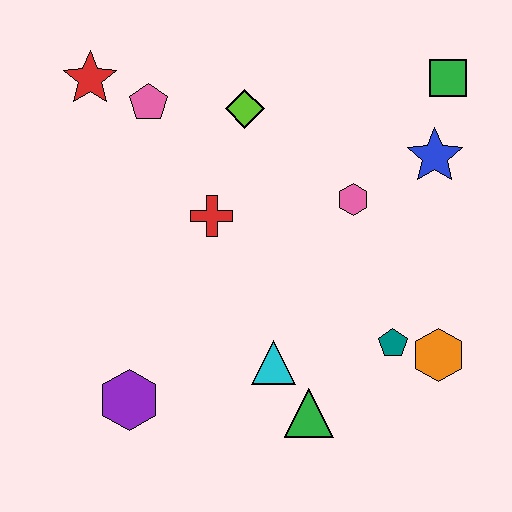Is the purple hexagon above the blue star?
No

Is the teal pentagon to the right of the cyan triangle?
Yes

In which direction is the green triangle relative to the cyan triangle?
The green triangle is below the cyan triangle.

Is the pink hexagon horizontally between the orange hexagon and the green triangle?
Yes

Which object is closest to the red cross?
The lime diamond is closest to the red cross.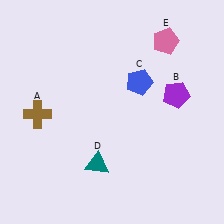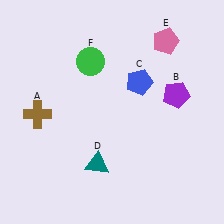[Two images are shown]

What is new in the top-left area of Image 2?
A green circle (F) was added in the top-left area of Image 2.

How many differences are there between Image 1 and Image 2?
There is 1 difference between the two images.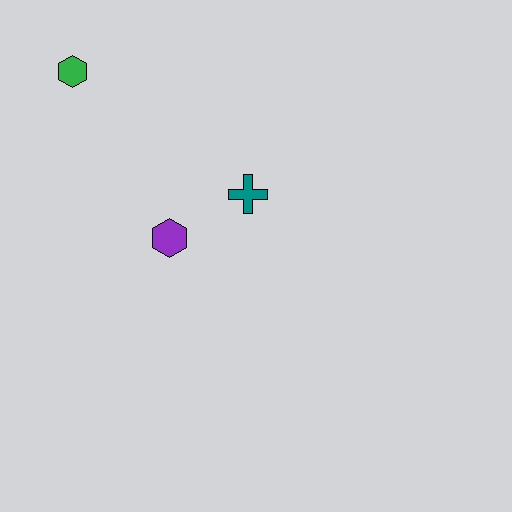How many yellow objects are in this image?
There are no yellow objects.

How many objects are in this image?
There are 3 objects.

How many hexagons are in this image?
There are 2 hexagons.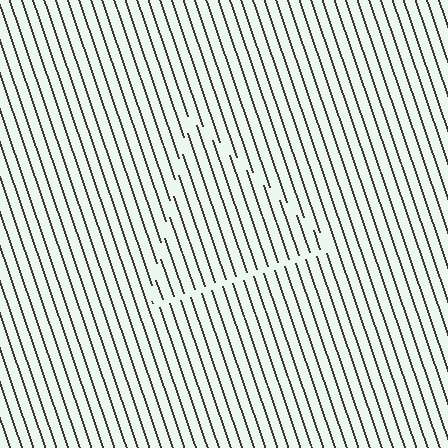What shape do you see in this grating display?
An illusory triangle. The interior of the shape contains the same grating, shifted by half a period — the contour is defined by the phase discontinuity where line-ends from the inner and outer gratings abut.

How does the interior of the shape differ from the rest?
The interior of the shape contains the same grating, shifted by half a period — the contour is defined by the phase discontinuity where line-ends from the inner and outer gratings abut.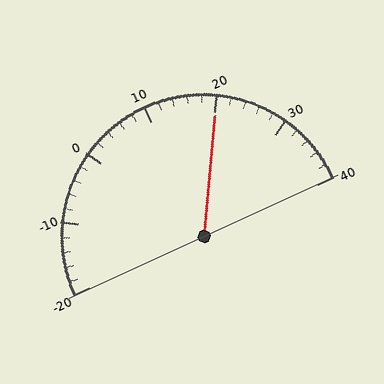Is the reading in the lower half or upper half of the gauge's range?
The reading is in the upper half of the range (-20 to 40).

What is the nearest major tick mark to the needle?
The nearest major tick mark is 20.